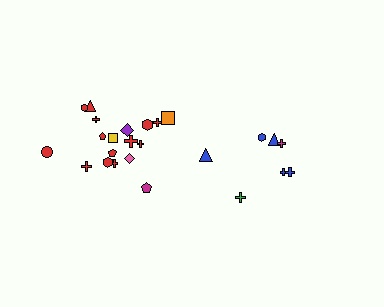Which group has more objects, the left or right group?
The left group.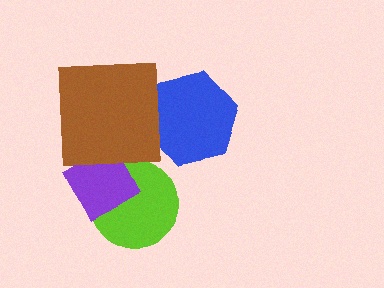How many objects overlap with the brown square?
2 objects overlap with the brown square.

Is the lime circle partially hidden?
Yes, it is partially covered by another shape.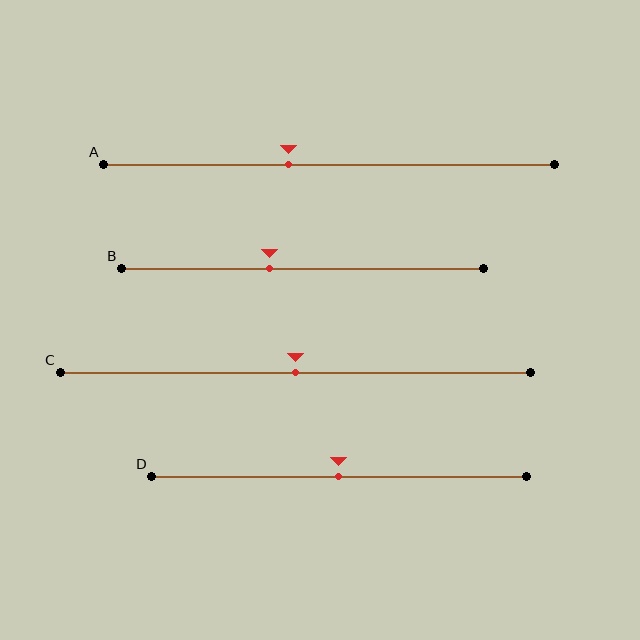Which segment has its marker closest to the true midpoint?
Segment C has its marker closest to the true midpoint.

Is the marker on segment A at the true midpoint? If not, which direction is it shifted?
No, the marker on segment A is shifted to the left by about 9% of the segment length.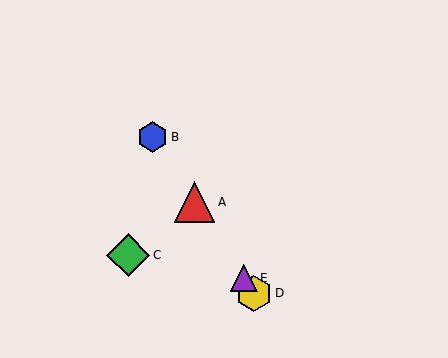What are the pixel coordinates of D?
Object D is at (254, 293).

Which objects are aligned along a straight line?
Objects A, B, D, E are aligned along a straight line.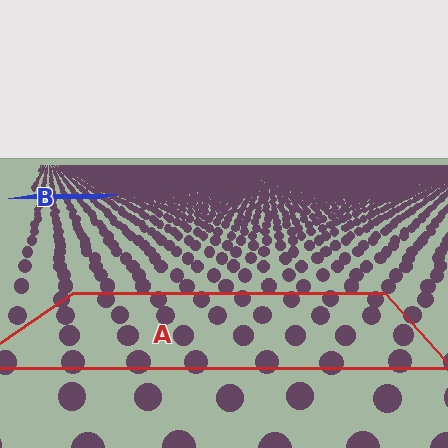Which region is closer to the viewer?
Region A is closer. The texture elements there are larger and more spread out.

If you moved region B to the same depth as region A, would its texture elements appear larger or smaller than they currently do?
They would appear larger. At a closer depth, the same texture elements are projected at a bigger on-screen size.